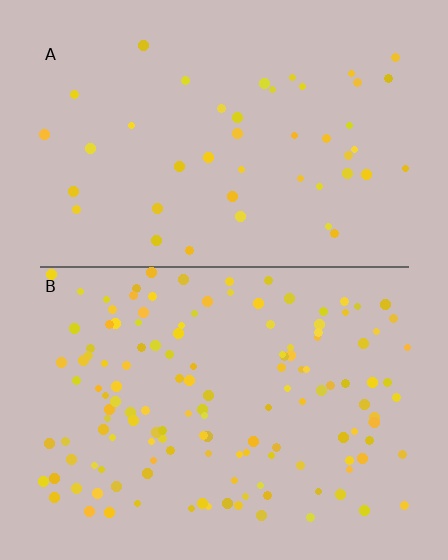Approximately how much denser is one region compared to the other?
Approximately 3.1× — region B over region A.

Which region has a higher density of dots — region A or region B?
B (the bottom).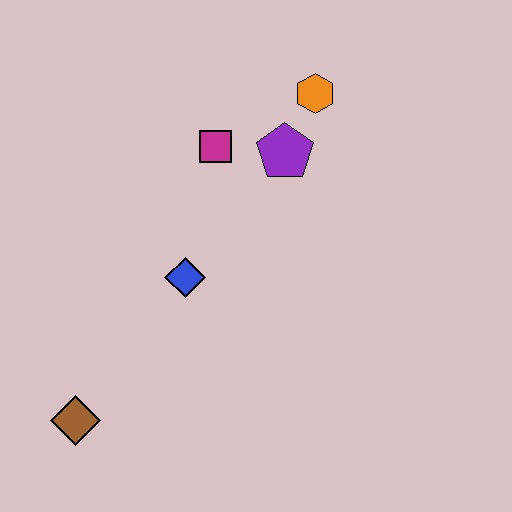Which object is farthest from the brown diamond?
The orange hexagon is farthest from the brown diamond.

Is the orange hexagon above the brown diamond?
Yes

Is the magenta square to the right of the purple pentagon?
No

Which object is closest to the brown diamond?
The blue diamond is closest to the brown diamond.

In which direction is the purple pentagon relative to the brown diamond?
The purple pentagon is above the brown diamond.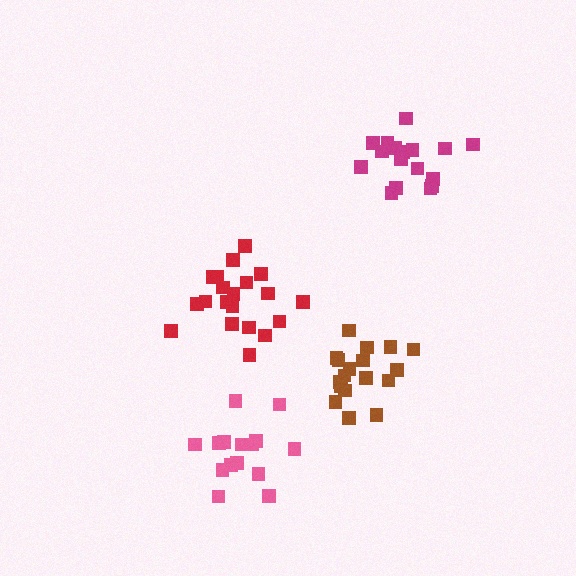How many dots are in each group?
Group 1: 15 dots, Group 2: 20 dots, Group 3: 18 dots, Group 4: 18 dots (71 total).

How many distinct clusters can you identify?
There are 4 distinct clusters.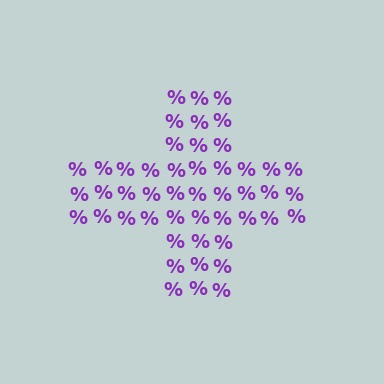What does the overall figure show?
The overall figure shows a cross.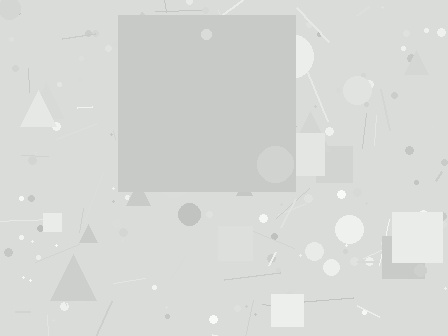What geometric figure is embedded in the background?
A square is embedded in the background.